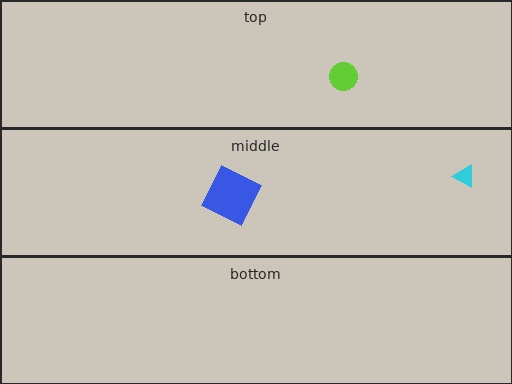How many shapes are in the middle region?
2.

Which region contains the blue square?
The middle region.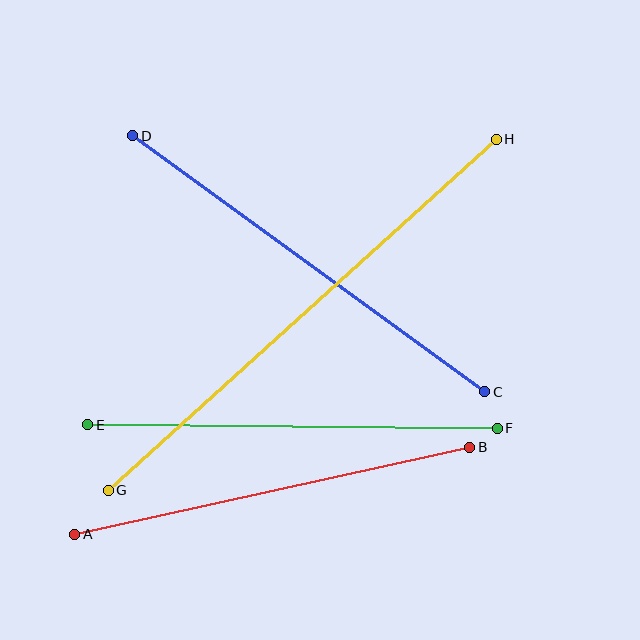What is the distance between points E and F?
The distance is approximately 409 pixels.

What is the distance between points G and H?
The distance is approximately 523 pixels.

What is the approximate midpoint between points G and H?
The midpoint is at approximately (302, 315) pixels.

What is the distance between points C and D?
The distance is approximately 435 pixels.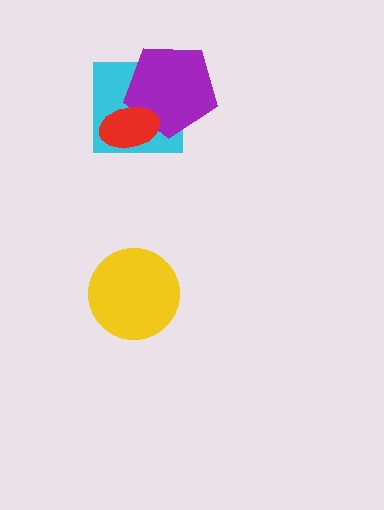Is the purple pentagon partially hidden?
Yes, it is partially covered by another shape.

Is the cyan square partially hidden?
Yes, it is partially covered by another shape.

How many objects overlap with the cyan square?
2 objects overlap with the cyan square.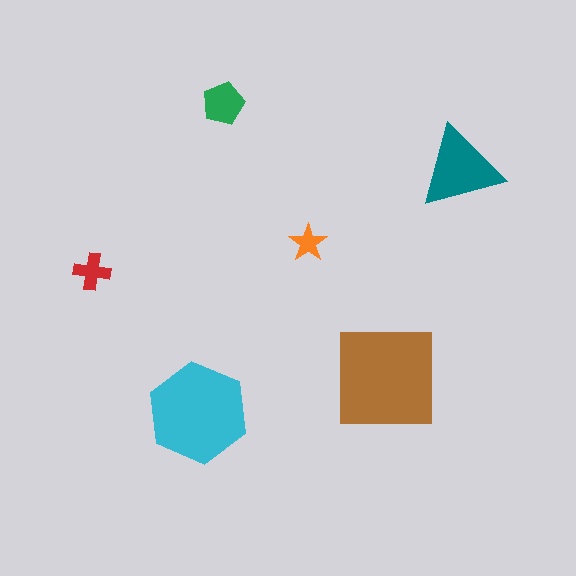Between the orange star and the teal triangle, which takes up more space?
The teal triangle.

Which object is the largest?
The brown square.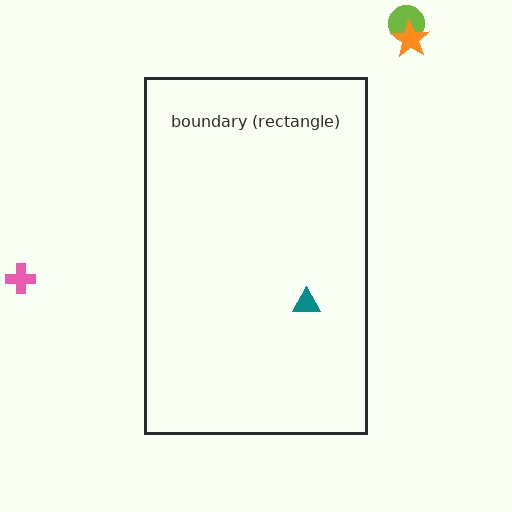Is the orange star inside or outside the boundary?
Outside.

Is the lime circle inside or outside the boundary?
Outside.